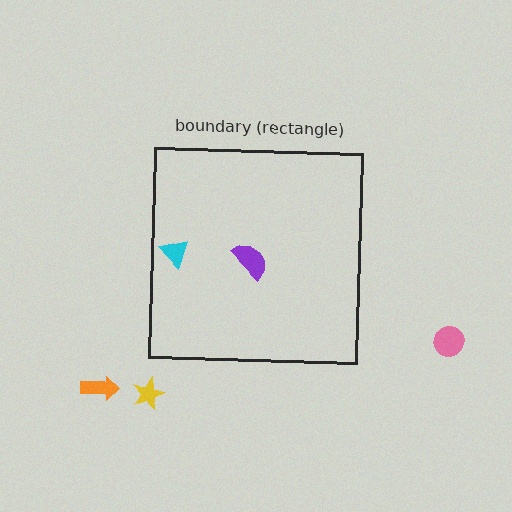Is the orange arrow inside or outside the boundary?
Outside.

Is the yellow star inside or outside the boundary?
Outside.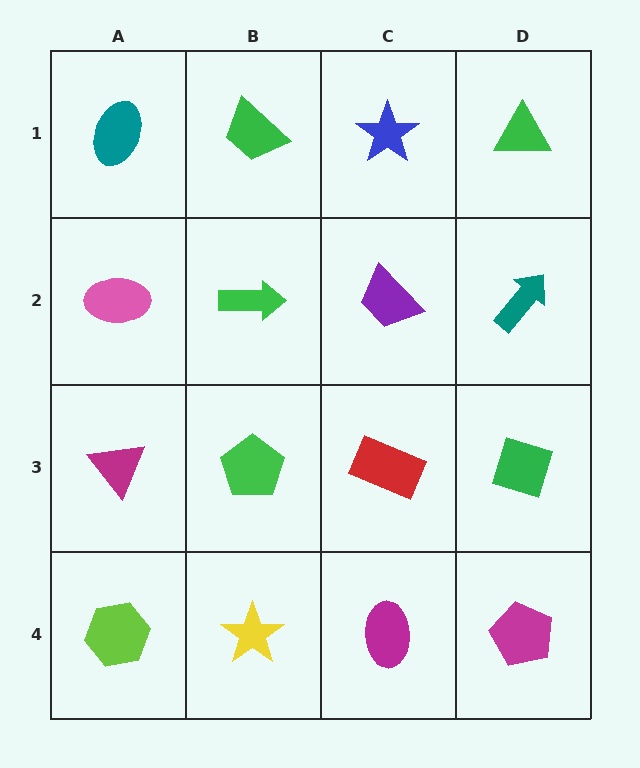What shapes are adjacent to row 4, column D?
A green diamond (row 3, column D), a magenta ellipse (row 4, column C).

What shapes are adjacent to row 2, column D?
A green triangle (row 1, column D), a green diamond (row 3, column D), a purple trapezoid (row 2, column C).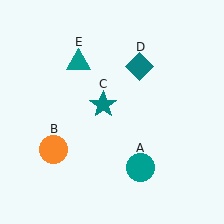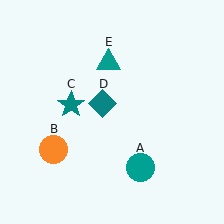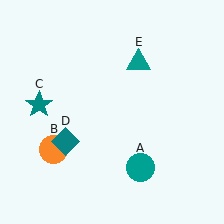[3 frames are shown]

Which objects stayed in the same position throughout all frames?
Teal circle (object A) and orange circle (object B) remained stationary.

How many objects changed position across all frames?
3 objects changed position: teal star (object C), teal diamond (object D), teal triangle (object E).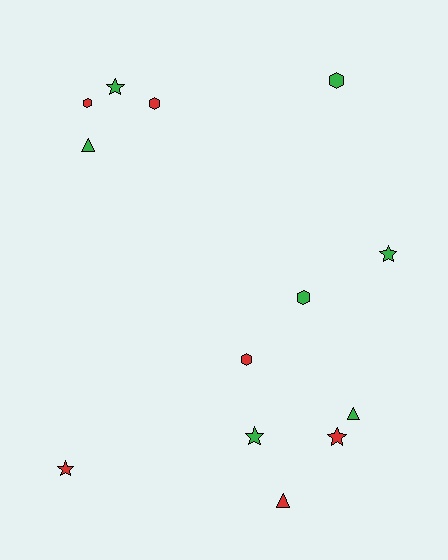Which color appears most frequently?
Green, with 7 objects.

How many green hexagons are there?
There are 2 green hexagons.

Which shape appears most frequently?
Hexagon, with 5 objects.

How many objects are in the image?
There are 13 objects.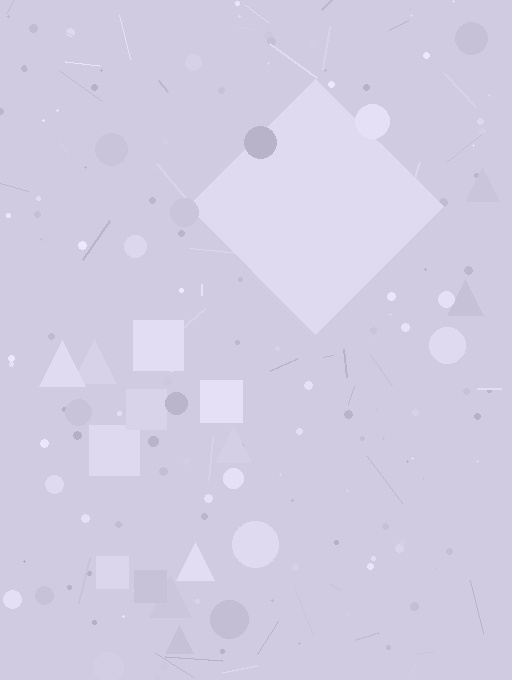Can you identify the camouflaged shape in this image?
The camouflaged shape is a diamond.